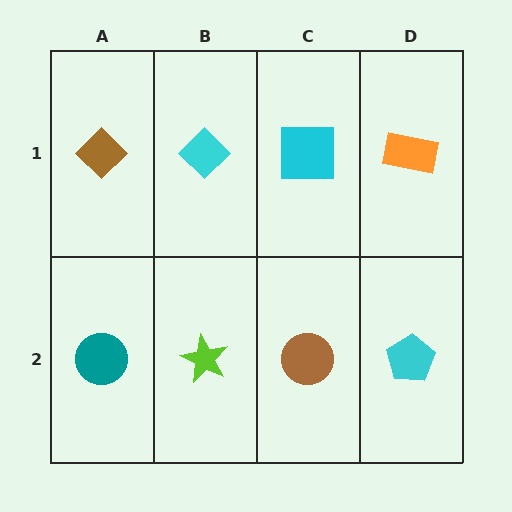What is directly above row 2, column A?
A brown diamond.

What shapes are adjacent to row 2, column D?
An orange rectangle (row 1, column D), a brown circle (row 2, column C).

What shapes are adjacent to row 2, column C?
A cyan square (row 1, column C), a lime star (row 2, column B), a cyan pentagon (row 2, column D).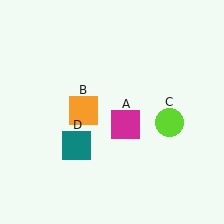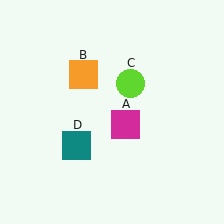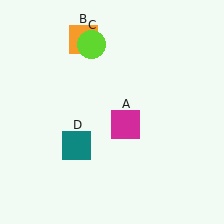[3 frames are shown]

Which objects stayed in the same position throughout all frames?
Magenta square (object A) and teal square (object D) remained stationary.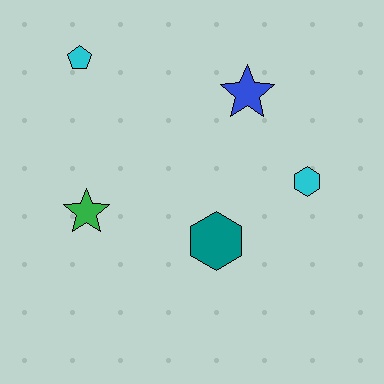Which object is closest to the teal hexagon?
The cyan hexagon is closest to the teal hexagon.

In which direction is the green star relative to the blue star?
The green star is to the left of the blue star.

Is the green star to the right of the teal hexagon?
No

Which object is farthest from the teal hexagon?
The cyan pentagon is farthest from the teal hexagon.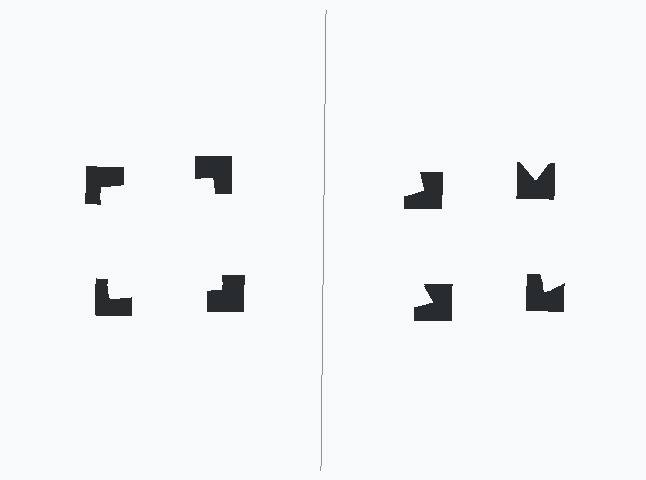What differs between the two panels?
The notched squares are positioned identically on both sides; only the wedge orientations differ. On the left they align to a square; on the right they are misaligned.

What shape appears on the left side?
An illusory square.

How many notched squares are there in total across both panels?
8 — 4 on each side.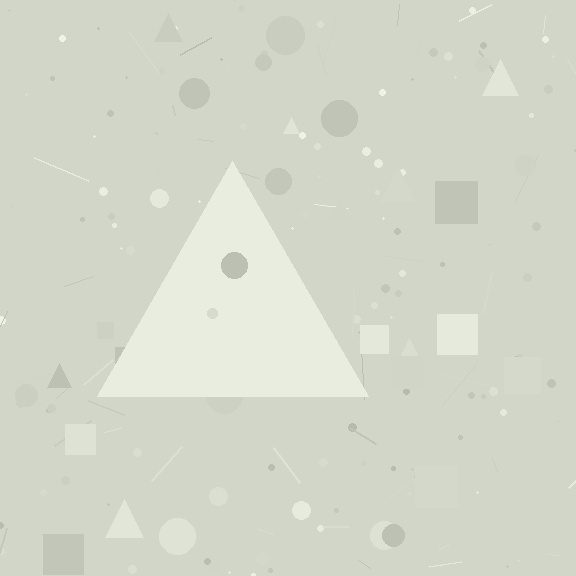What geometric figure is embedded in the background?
A triangle is embedded in the background.